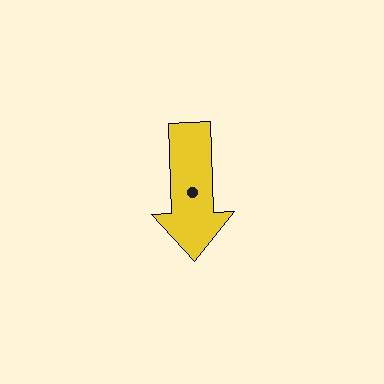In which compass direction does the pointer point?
South.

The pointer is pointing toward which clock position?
Roughly 6 o'clock.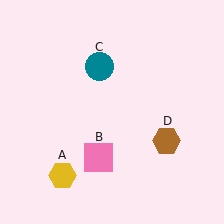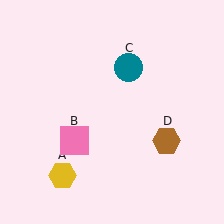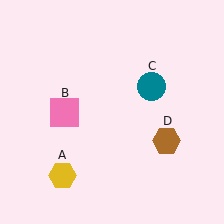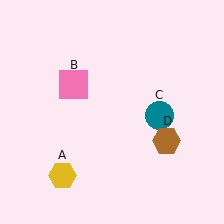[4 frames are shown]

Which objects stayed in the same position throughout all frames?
Yellow hexagon (object A) and brown hexagon (object D) remained stationary.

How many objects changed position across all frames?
2 objects changed position: pink square (object B), teal circle (object C).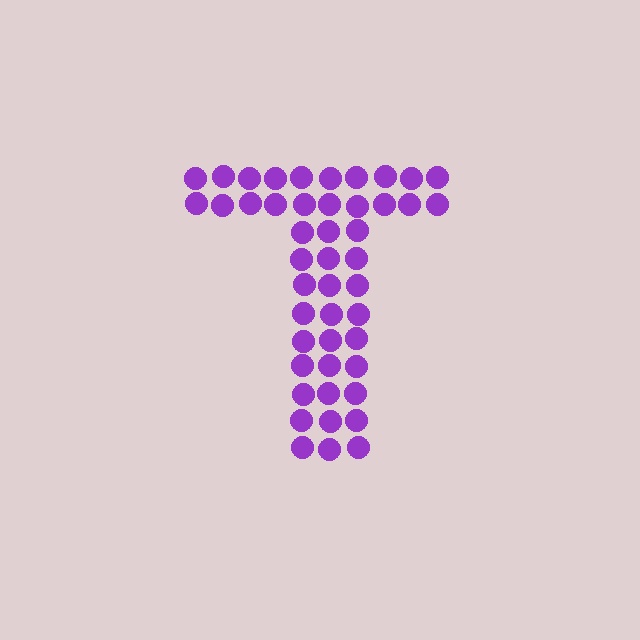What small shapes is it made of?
It is made of small circles.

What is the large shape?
The large shape is the letter T.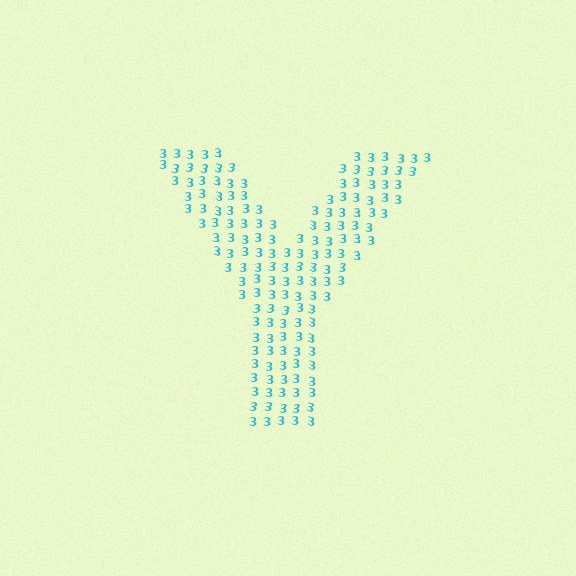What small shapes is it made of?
It is made of small digit 3's.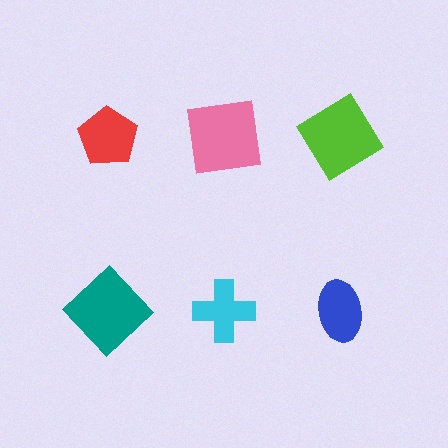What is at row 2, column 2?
A cyan cross.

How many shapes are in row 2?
3 shapes.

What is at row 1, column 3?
A lime diamond.